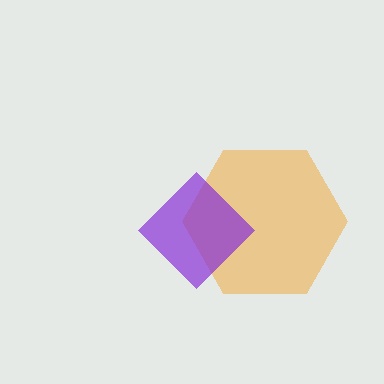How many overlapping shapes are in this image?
There are 2 overlapping shapes in the image.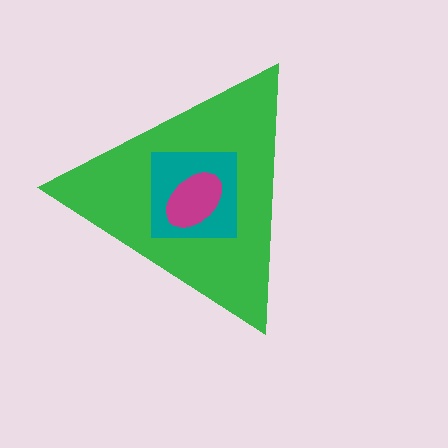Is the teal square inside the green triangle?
Yes.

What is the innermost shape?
The magenta ellipse.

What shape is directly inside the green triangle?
The teal square.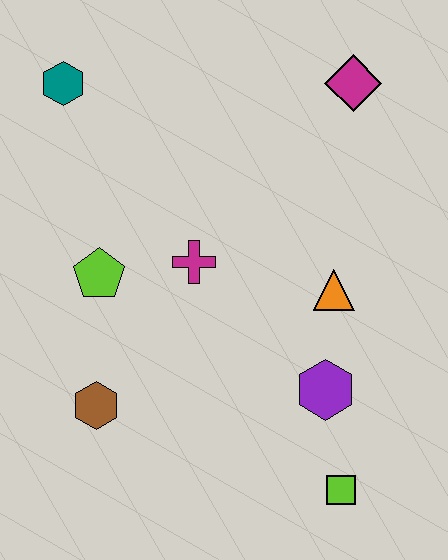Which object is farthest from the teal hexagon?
The lime square is farthest from the teal hexagon.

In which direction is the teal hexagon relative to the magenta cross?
The teal hexagon is above the magenta cross.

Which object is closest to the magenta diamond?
The orange triangle is closest to the magenta diamond.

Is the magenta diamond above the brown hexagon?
Yes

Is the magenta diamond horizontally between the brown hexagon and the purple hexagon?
No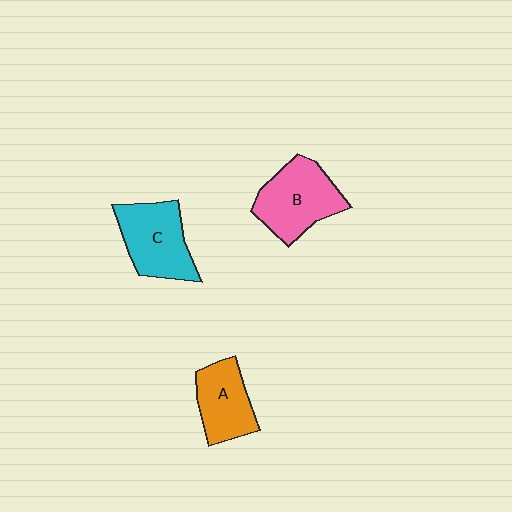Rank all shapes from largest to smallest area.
From largest to smallest: B (pink), C (cyan), A (orange).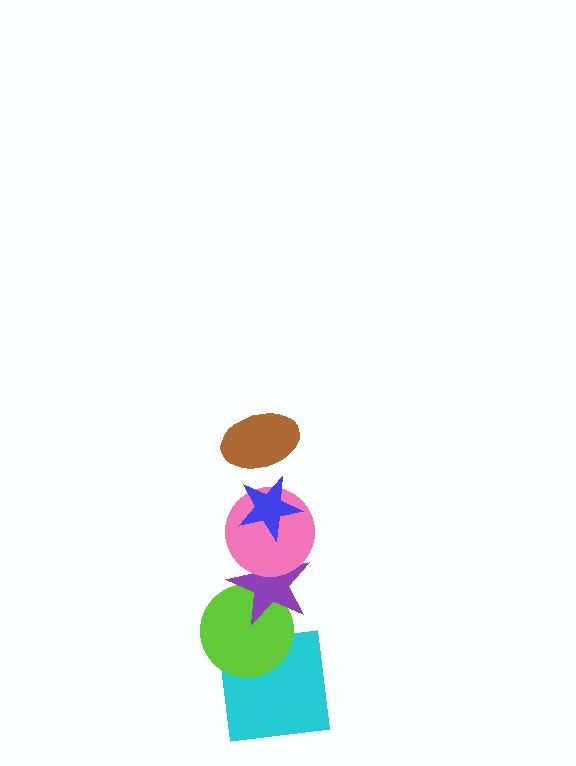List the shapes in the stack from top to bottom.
From top to bottom: the brown ellipse, the blue star, the pink circle, the purple star, the lime circle, the cyan square.